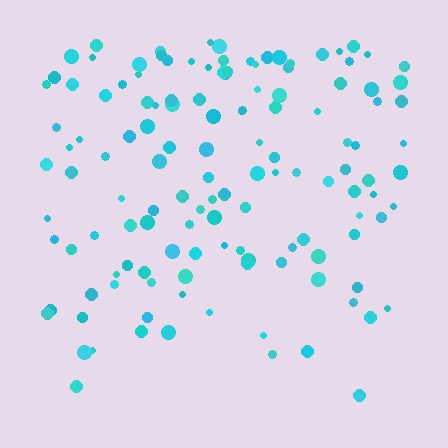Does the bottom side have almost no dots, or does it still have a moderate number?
Still a moderate number, just noticeably fewer than the top.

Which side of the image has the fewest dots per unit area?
The bottom.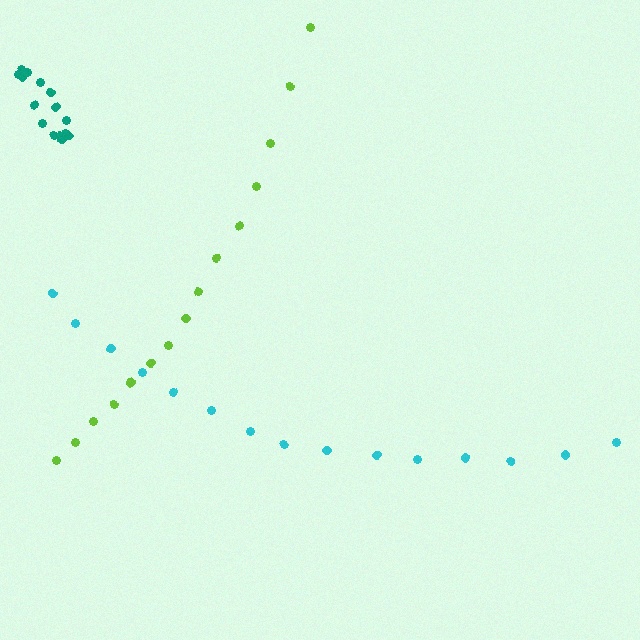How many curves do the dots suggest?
There are 3 distinct paths.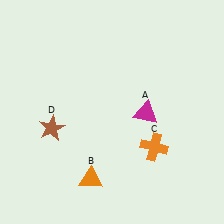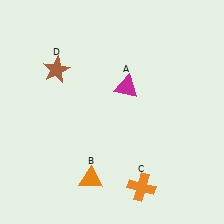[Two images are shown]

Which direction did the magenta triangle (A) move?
The magenta triangle (A) moved up.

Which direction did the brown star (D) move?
The brown star (D) moved up.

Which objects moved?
The objects that moved are: the magenta triangle (A), the orange cross (C), the brown star (D).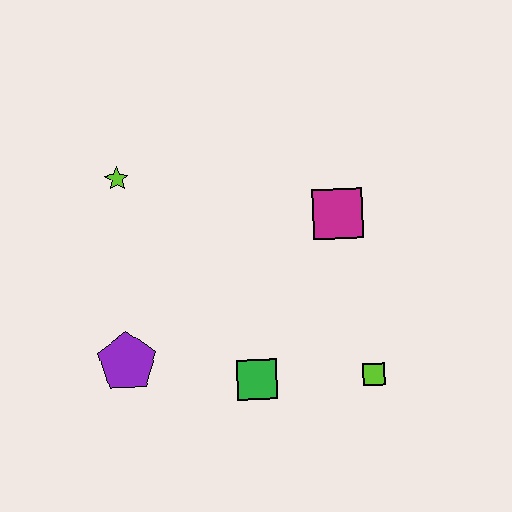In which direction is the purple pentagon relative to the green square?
The purple pentagon is to the left of the green square.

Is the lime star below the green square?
No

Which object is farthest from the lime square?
The lime star is farthest from the lime square.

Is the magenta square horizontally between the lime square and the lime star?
Yes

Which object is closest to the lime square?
The green square is closest to the lime square.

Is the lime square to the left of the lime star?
No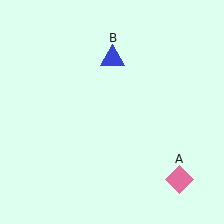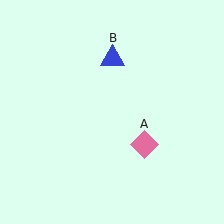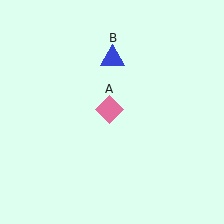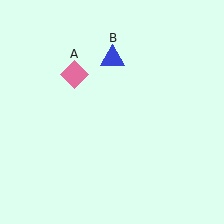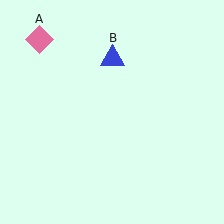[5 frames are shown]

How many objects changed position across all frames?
1 object changed position: pink diamond (object A).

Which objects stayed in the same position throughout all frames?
Blue triangle (object B) remained stationary.